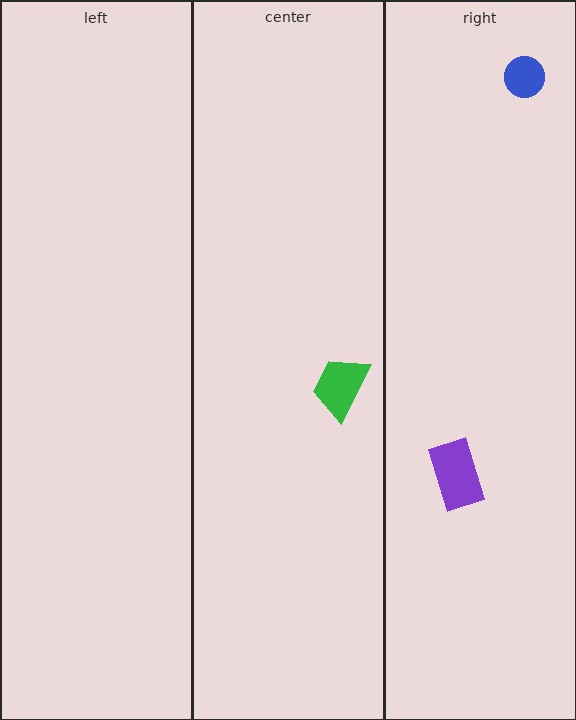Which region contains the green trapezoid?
The center region.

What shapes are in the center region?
The green trapezoid.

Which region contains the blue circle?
The right region.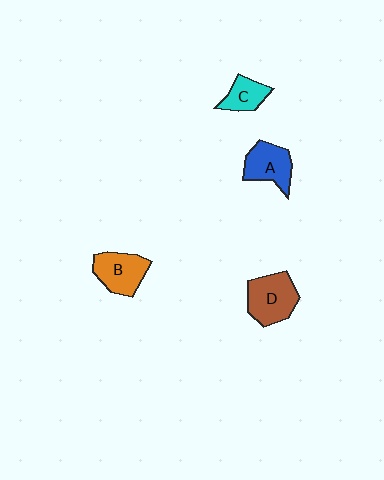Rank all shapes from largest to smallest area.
From largest to smallest: D (brown), B (orange), A (blue), C (cyan).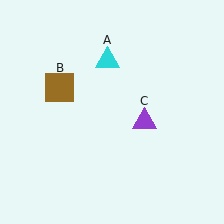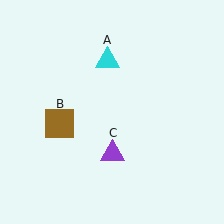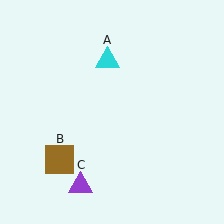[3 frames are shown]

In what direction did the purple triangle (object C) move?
The purple triangle (object C) moved down and to the left.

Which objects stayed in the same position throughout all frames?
Cyan triangle (object A) remained stationary.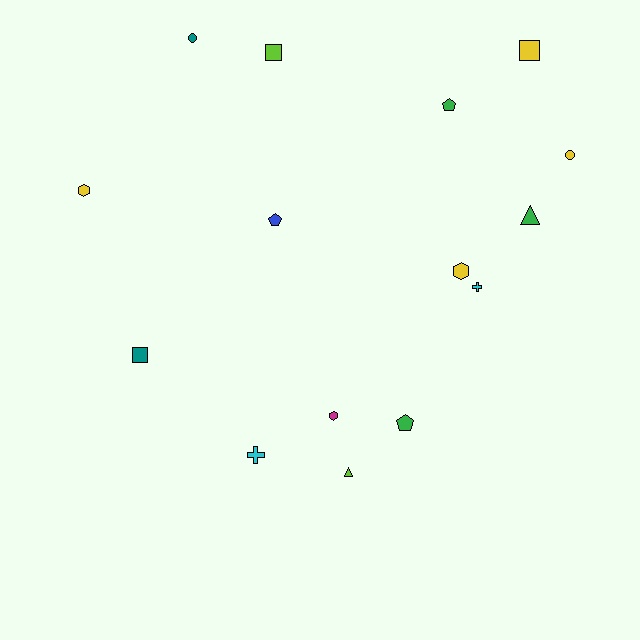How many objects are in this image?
There are 15 objects.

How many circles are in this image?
There are 2 circles.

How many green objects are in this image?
There are 3 green objects.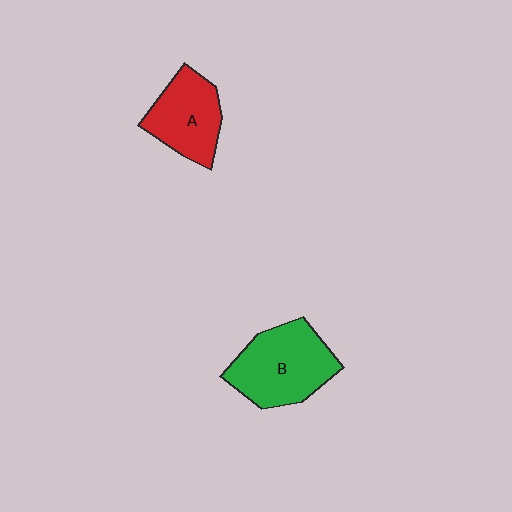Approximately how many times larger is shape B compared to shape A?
Approximately 1.3 times.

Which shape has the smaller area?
Shape A (red).